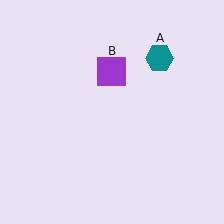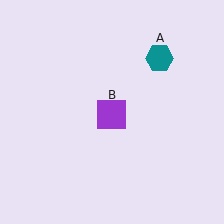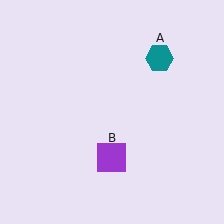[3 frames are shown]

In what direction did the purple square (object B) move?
The purple square (object B) moved down.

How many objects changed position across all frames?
1 object changed position: purple square (object B).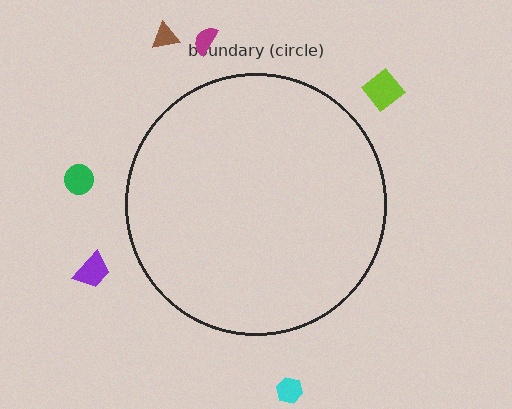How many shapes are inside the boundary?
0 inside, 6 outside.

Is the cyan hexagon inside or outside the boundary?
Outside.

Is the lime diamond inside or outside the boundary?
Outside.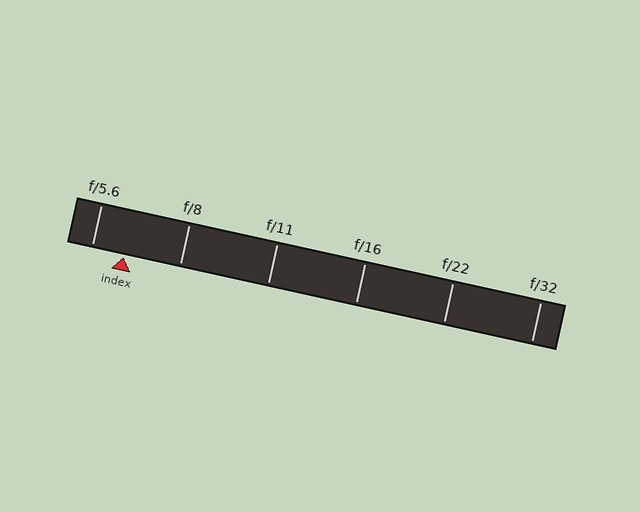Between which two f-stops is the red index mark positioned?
The index mark is between f/5.6 and f/8.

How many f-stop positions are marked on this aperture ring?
There are 6 f-stop positions marked.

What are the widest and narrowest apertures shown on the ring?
The widest aperture shown is f/5.6 and the narrowest is f/32.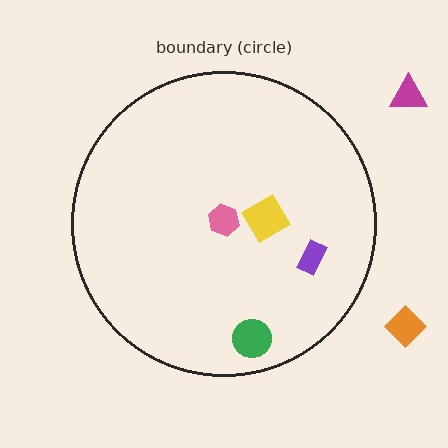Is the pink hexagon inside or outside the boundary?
Inside.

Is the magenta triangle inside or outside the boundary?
Outside.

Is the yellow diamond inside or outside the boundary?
Inside.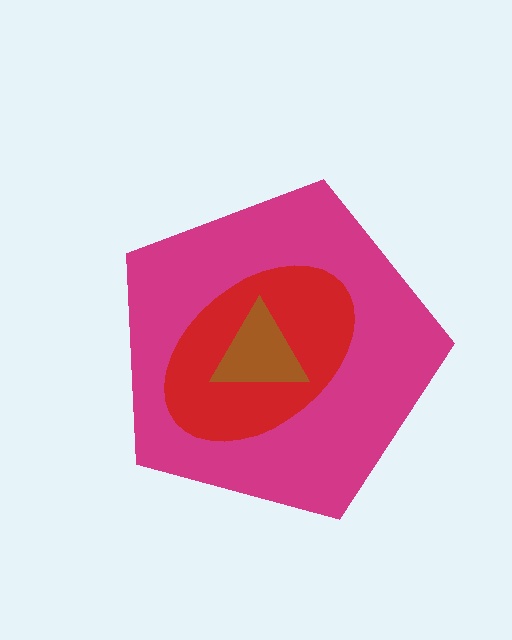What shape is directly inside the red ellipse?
The brown triangle.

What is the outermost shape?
The magenta pentagon.